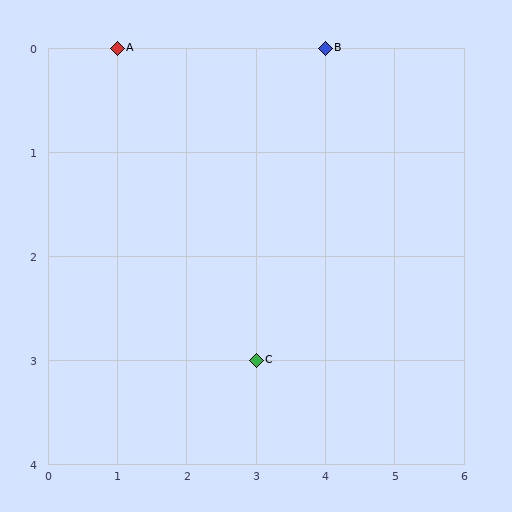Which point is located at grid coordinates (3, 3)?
Point C is at (3, 3).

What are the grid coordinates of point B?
Point B is at grid coordinates (4, 0).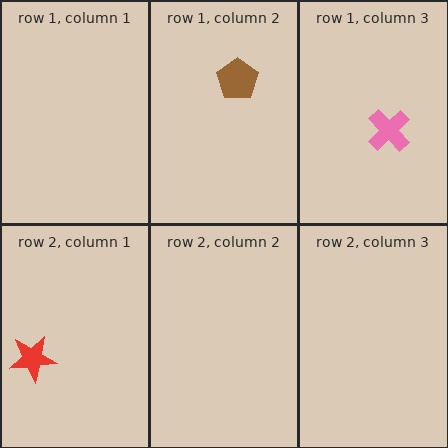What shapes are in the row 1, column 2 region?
The brown pentagon.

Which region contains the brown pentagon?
The row 1, column 2 region.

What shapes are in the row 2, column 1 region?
The red star.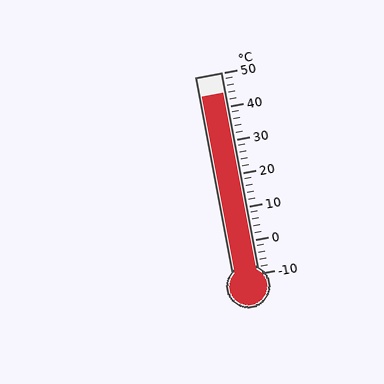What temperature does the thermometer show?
The thermometer shows approximately 44°C.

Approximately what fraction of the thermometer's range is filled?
The thermometer is filled to approximately 90% of its range.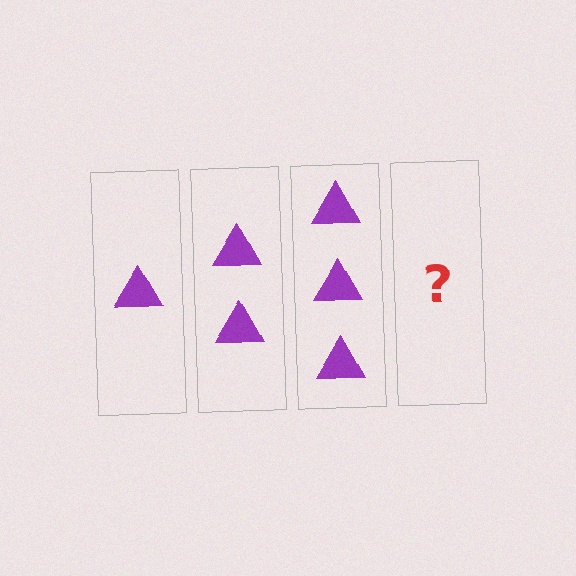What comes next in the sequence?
The next element should be 4 triangles.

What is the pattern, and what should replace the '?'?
The pattern is that each step adds one more triangle. The '?' should be 4 triangles.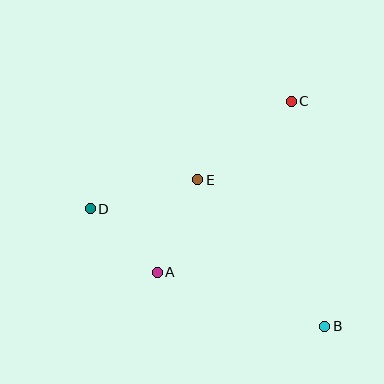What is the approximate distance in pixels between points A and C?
The distance between A and C is approximately 217 pixels.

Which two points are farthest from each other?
Points B and D are farthest from each other.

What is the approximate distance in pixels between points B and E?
The distance between B and E is approximately 194 pixels.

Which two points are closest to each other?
Points A and D are closest to each other.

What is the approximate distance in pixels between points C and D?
The distance between C and D is approximately 228 pixels.